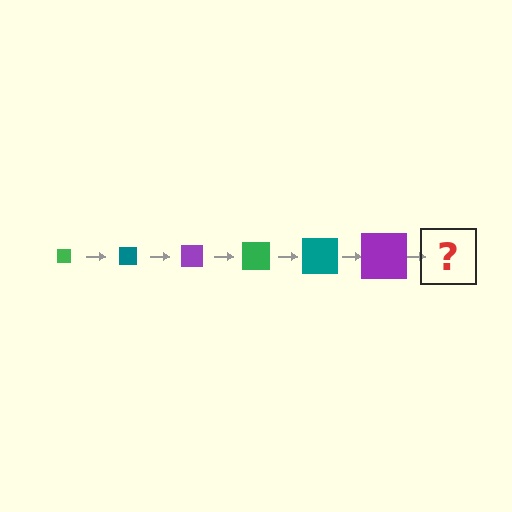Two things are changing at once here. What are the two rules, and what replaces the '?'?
The two rules are that the square grows larger each step and the color cycles through green, teal, and purple. The '?' should be a green square, larger than the previous one.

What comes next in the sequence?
The next element should be a green square, larger than the previous one.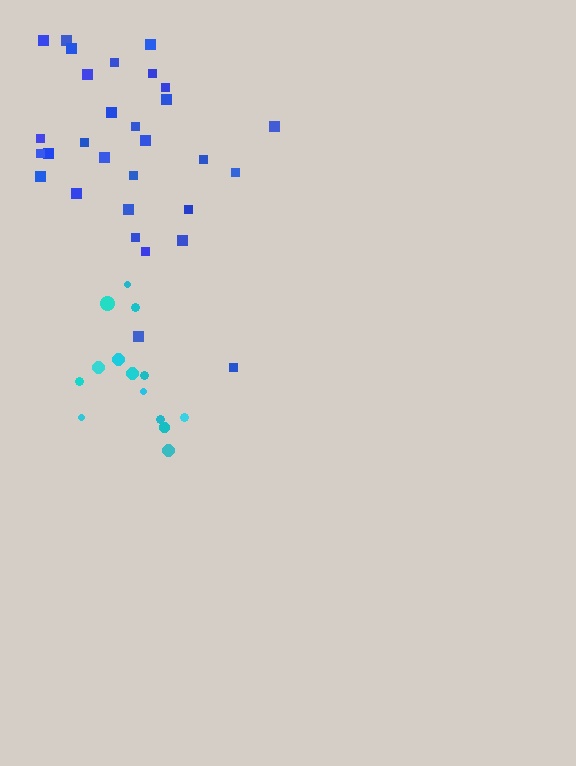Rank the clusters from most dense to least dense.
cyan, blue.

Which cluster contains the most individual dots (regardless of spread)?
Blue (30).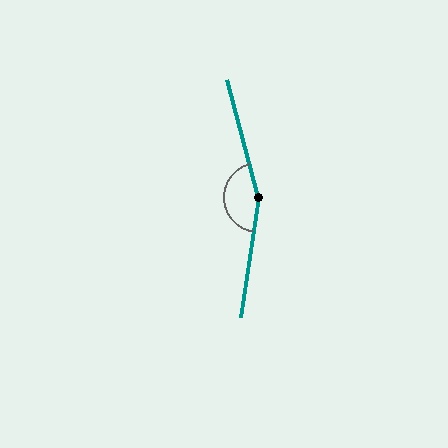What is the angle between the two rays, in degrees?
Approximately 157 degrees.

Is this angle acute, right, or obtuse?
It is obtuse.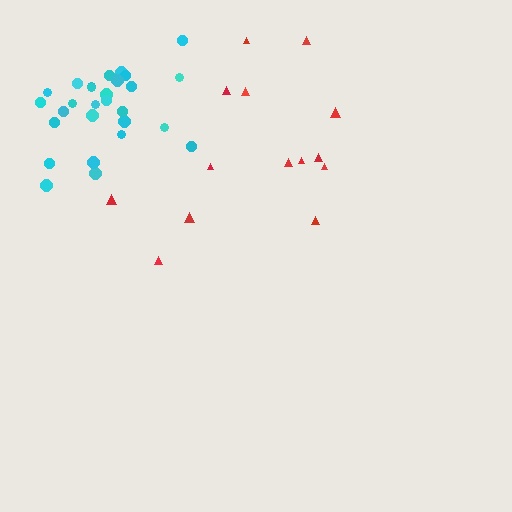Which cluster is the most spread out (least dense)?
Red.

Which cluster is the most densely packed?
Cyan.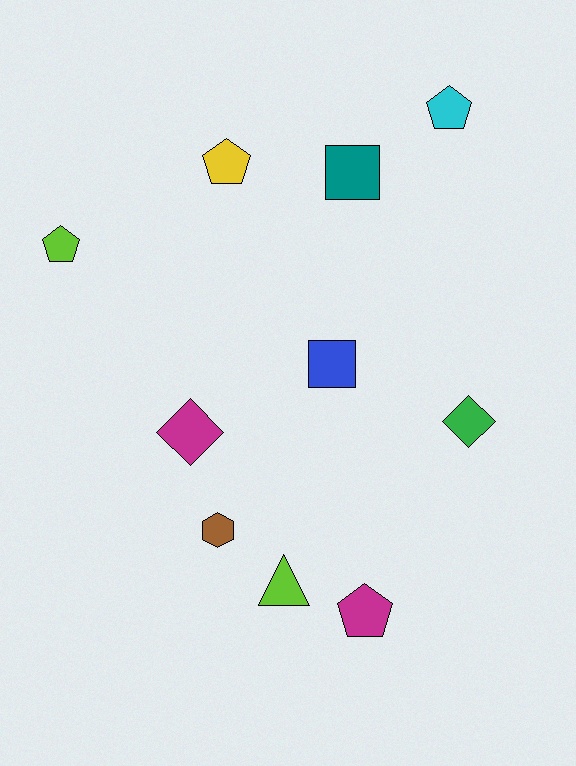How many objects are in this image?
There are 10 objects.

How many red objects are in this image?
There are no red objects.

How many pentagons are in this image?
There are 4 pentagons.